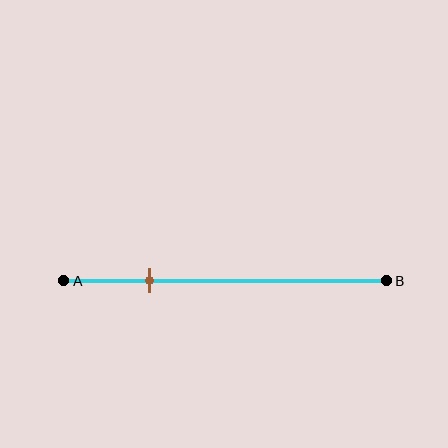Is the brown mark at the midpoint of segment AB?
No, the mark is at about 25% from A, not at the 50% midpoint.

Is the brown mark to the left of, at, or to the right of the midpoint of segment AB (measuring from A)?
The brown mark is to the left of the midpoint of segment AB.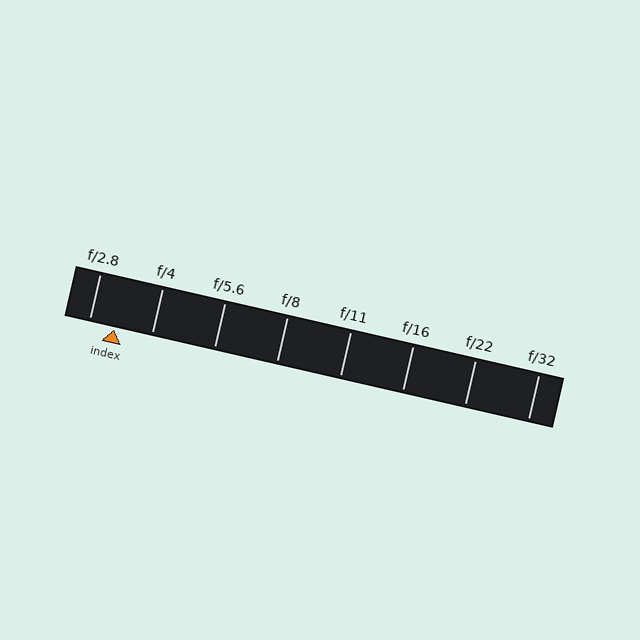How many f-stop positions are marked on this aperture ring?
There are 8 f-stop positions marked.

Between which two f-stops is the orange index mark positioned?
The index mark is between f/2.8 and f/4.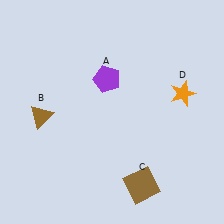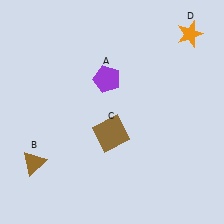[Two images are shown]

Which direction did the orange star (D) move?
The orange star (D) moved up.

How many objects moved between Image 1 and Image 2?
3 objects moved between the two images.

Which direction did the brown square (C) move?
The brown square (C) moved up.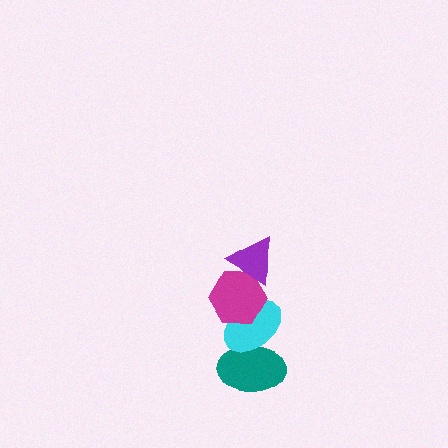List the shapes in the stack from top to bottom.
From top to bottom: the purple triangle, the magenta hexagon, the cyan ellipse, the teal ellipse.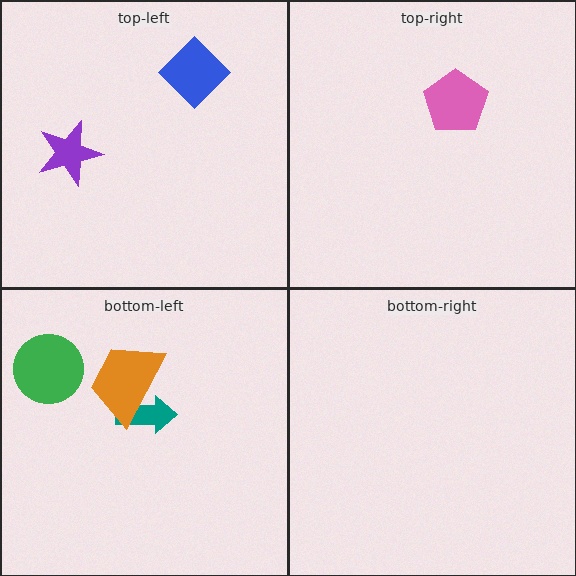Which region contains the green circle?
The bottom-left region.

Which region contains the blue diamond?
The top-left region.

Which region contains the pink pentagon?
The top-right region.